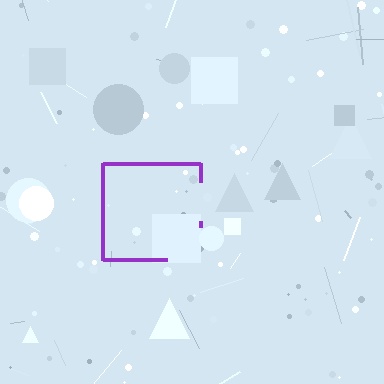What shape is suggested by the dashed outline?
The dashed outline suggests a square.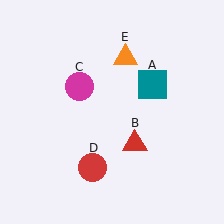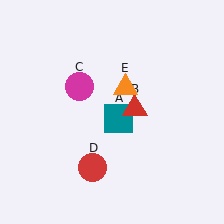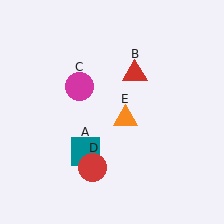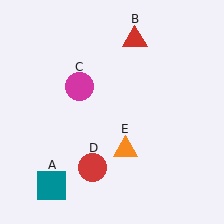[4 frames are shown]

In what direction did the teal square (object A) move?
The teal square (object A) moved down and to the left.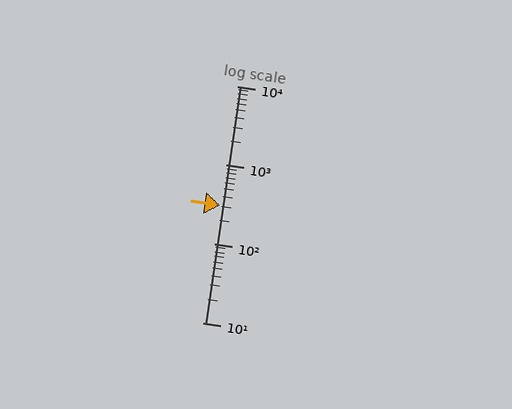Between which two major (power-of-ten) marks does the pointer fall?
The pointer is between 100 and 1000.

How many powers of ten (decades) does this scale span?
The scale spans 3 decades, from 10 to 10000.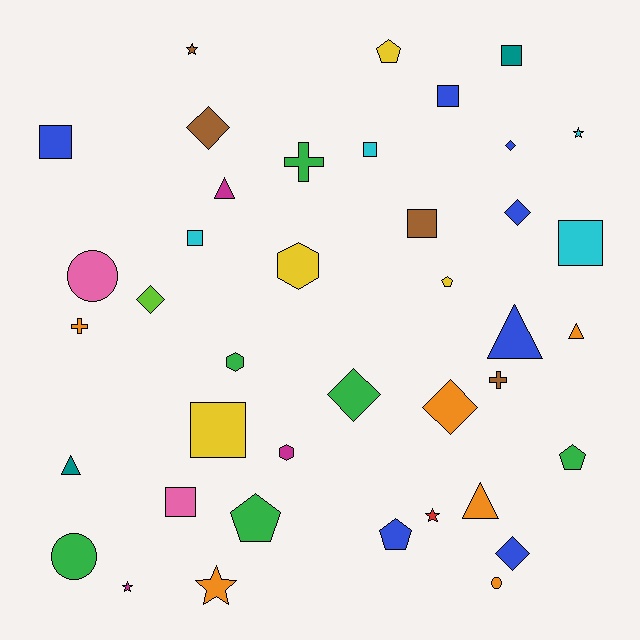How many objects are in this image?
There are 40 objects.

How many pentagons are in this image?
There are 5 pentagons.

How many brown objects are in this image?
There are 4 brown objects.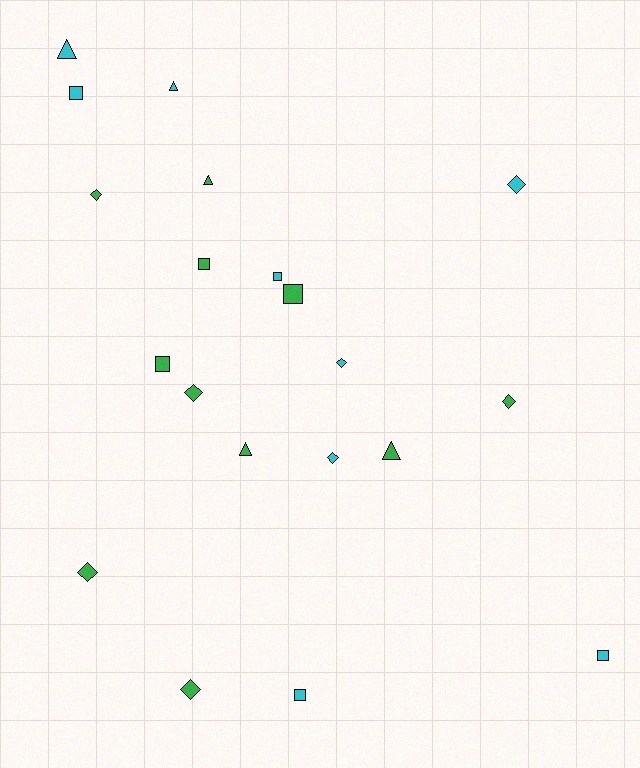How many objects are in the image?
There are 20 objects.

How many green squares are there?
There are 3 green squares.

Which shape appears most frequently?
Diamond, with 8 objects.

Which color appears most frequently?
Green, with 11 objects.